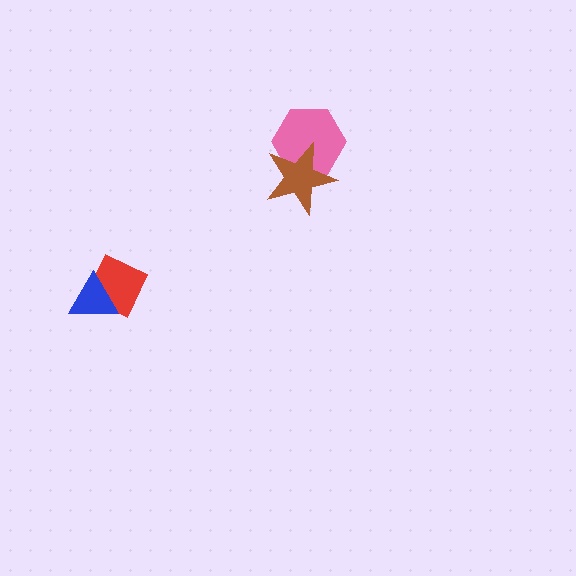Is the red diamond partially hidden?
Yes, it is partially covered by another shape.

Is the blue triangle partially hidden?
No, no other shape covers it.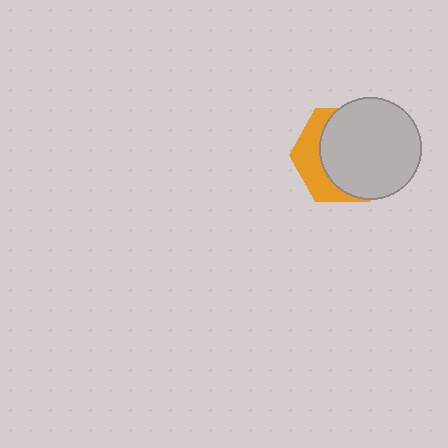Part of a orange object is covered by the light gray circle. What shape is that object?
It is a hexagon.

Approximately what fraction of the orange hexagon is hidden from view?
Roughly 67% of the orange hexagon is hidden behind the light gray circle.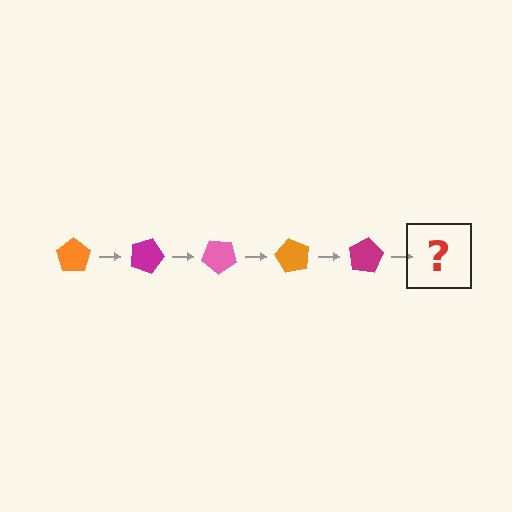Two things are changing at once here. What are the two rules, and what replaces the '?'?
The two rules are that it rotates 20 degrees each step and the color cycles through orange, magenta, and pink. The '?' should be a pink pentagon, rotated 100 degrees from the start.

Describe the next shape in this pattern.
It should be a pink pentagon, rotated 100 degrees from the start.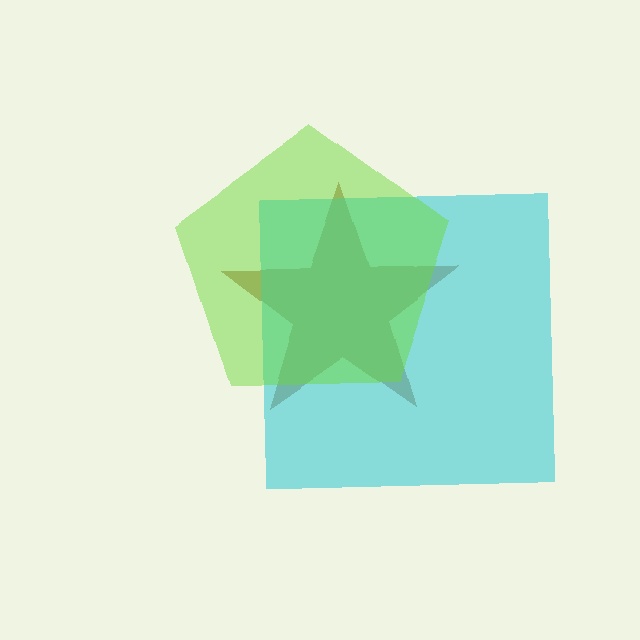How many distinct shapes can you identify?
There are 3 distinct shapes: a brown star, a cyan square, a lime pentagon.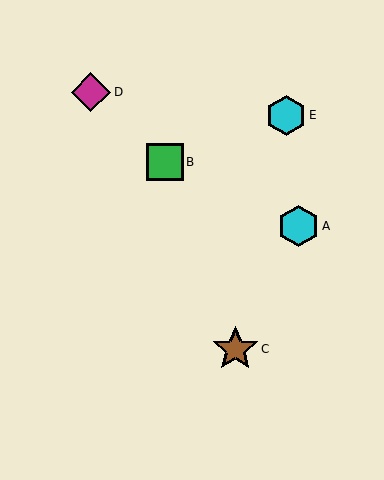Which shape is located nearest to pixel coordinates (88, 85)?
The magenta diamond (labeled D) at (91, 92) is nearest to that location.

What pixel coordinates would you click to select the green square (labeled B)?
Click at (165, 162) to select the green square B.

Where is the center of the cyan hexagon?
The center of the cyan hexagon is at (286, 115).